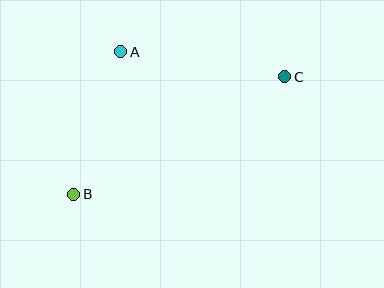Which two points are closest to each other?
Points A and B are closest to each other.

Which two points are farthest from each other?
Points B and C are farthest from each other.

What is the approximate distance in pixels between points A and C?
The distance between A and C is approximately 166 pixels.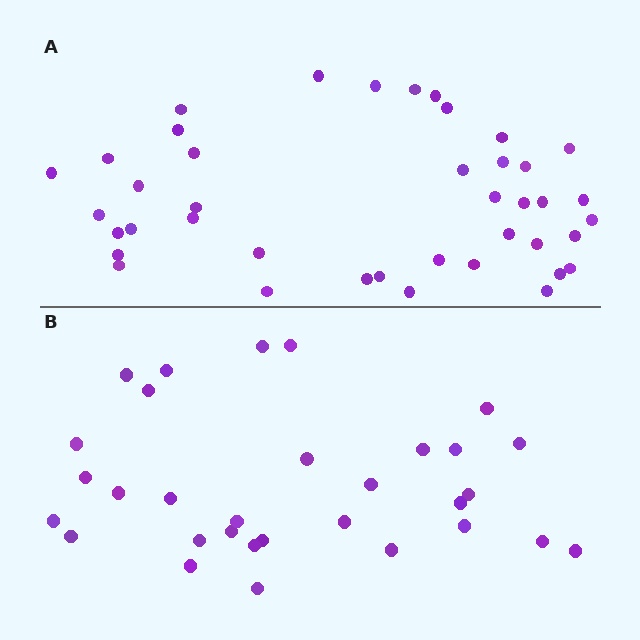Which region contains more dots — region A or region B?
Region A (the top region) has more dots.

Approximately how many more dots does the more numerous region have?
Region A has roughly 10 or so more dots than region B.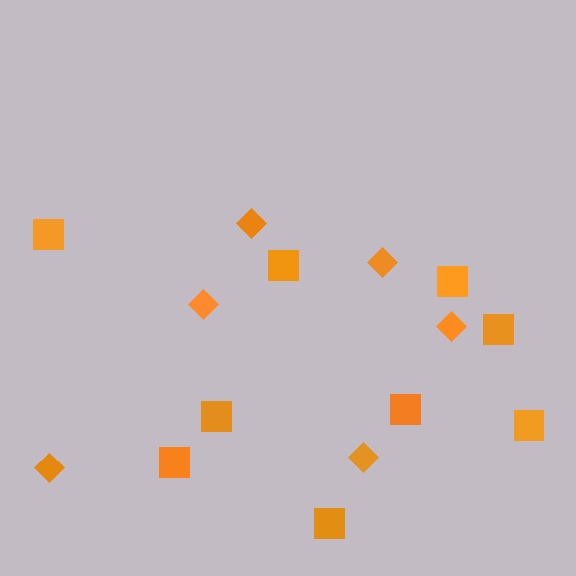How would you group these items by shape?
There are 2 groups: one group of diamonds (6) and one group of squares (9).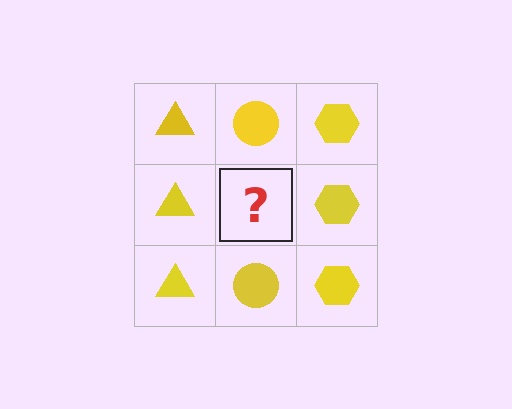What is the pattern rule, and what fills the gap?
The rule is that each column has a consistent shape. The gap should be filled with a yellow circle.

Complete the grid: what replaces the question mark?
The question mark should be replaced with a yellow circle.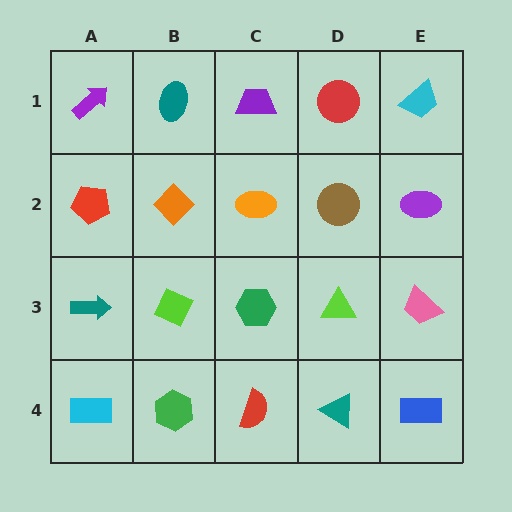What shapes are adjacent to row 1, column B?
An orange diamond (row 2, column B), a purple arrow (row 1, column A), a purple trapezoid (row 1, column C).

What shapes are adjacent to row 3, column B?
An orange diamond (row 2, column B), a green hexagon (row 4, column B), a teal arrow (row 3, column A), a green hexagon (row 3, column C).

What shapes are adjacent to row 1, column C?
An orange ellipse (row 2, column C), a teal ellipse (row 1, column B), a red circle (row 1, column D).